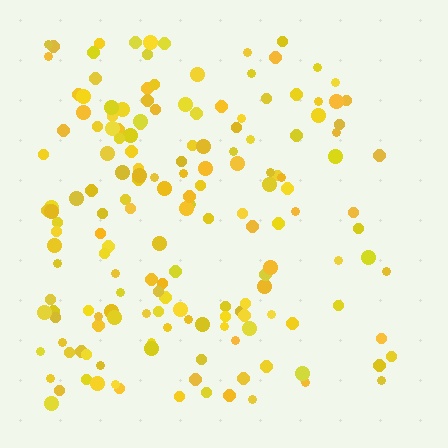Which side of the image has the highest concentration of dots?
The left.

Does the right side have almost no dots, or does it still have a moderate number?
Still a moderate number, just noticeably fewer than the left.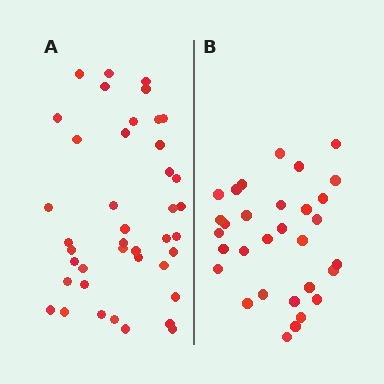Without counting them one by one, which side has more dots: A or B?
Region A (the left region) has more dots.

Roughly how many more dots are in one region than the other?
Region A has roughly 10 or so more dots than region B.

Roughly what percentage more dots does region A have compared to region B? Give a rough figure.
About 30% more.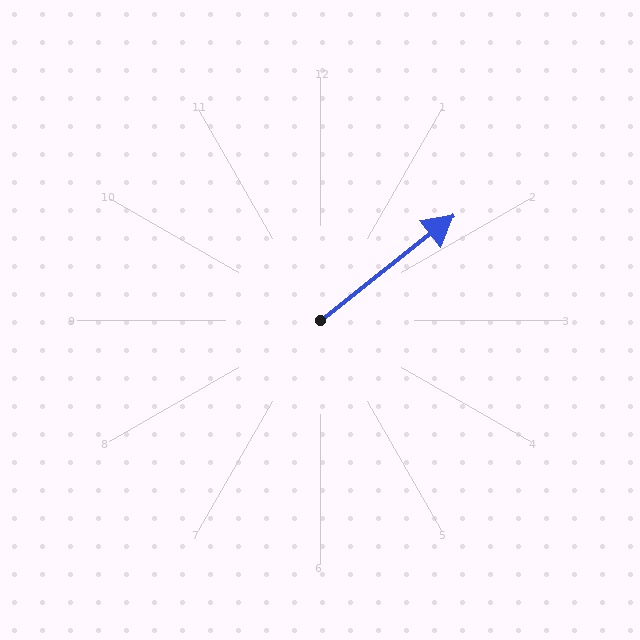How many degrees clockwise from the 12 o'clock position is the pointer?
Approximately 52 degrees.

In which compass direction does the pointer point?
Northeast.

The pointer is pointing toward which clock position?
Roughly 2 o'clock.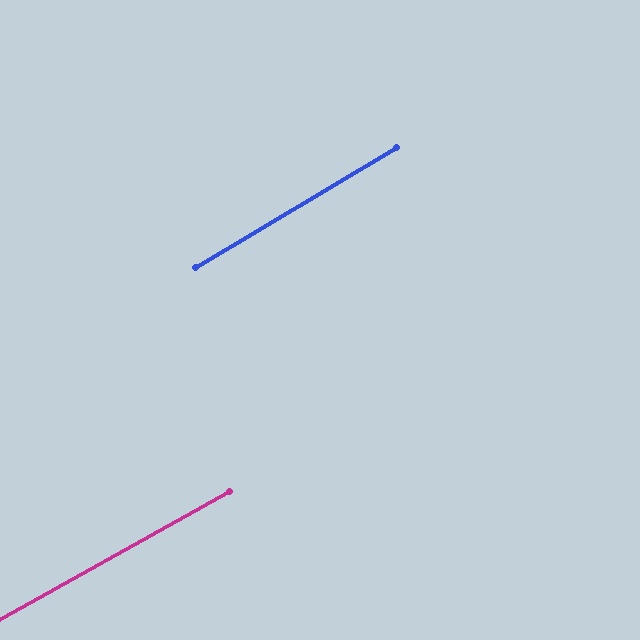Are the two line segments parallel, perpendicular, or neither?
Parallel — their directions differ by only 1.8°.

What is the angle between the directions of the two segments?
Approximately 2 degrees.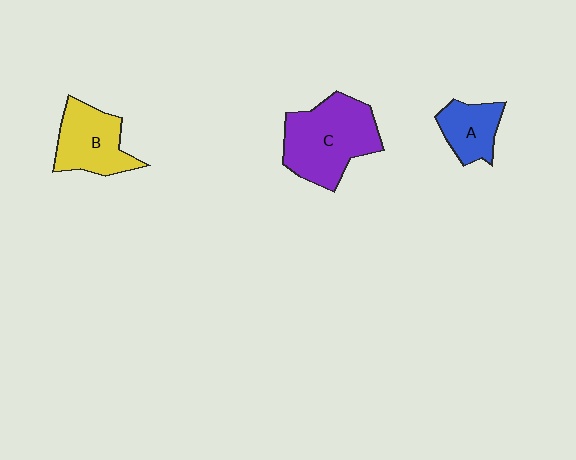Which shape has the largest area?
Shape C (purple).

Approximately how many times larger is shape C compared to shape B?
Approximately 1.4 times.